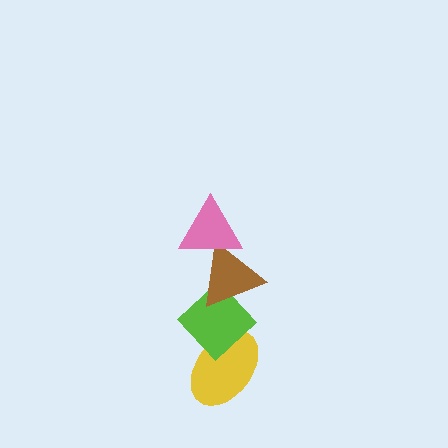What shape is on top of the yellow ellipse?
The lime diamond is on top of the yellow ellipse.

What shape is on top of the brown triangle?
The pink triangle is on top of the brown triangle.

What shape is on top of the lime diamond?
The brown triangle is on top of the lime diamond.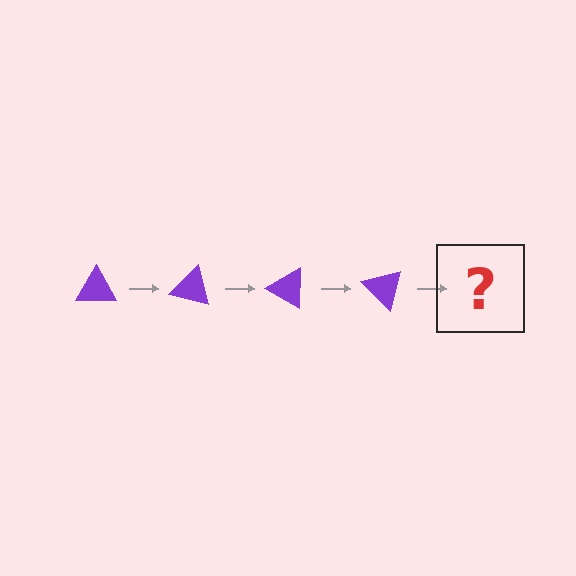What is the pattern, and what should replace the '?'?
The pattern is that the triangle rotates 15 degrees each step. The '?' should be a purple triangle rotated 60 degrees.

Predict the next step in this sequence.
The next step is a purple triangle rotated 60 degrees.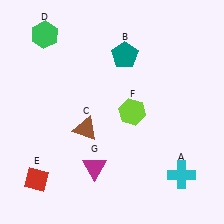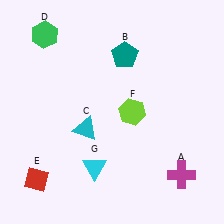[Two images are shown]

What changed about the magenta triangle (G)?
In Image 1, G is magenta. In Image 2, it changed to cyan.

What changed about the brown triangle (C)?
In Image 1, C is brown. In Image 2, it changed to cyan.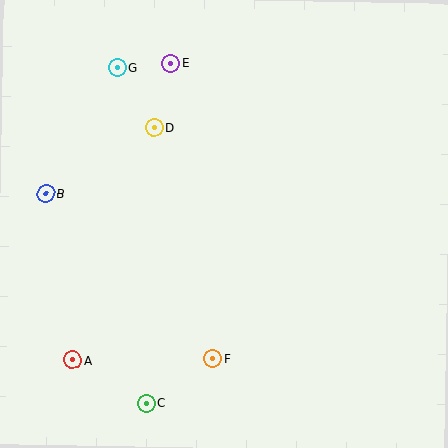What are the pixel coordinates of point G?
Point G is at (117, 68).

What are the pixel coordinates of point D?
Point D is at (154, 127).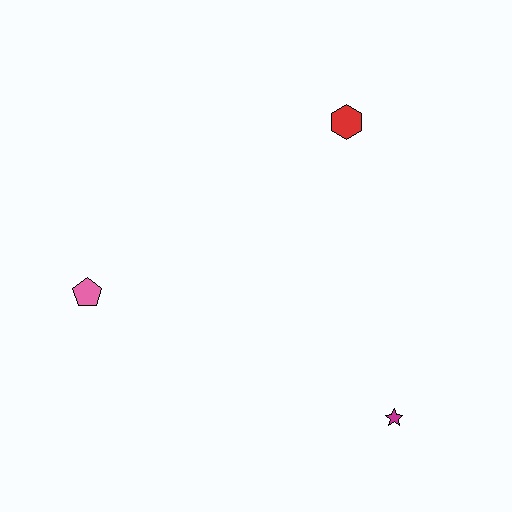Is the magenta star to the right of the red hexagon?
Yes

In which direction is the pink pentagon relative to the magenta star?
The pink pentagon is to the left of the magenta star.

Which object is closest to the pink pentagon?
The red hexagon is closest to the pink pentagon.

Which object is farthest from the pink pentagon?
The magenta star is farthest from the pink pentagon.